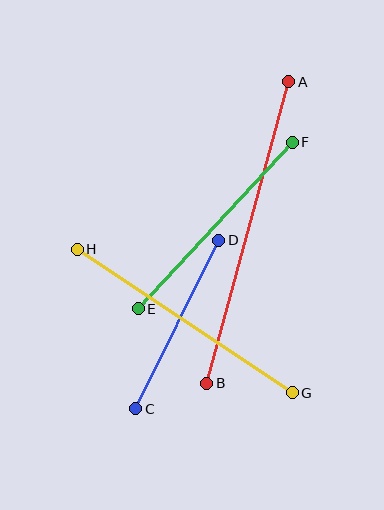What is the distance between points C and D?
The distance is approximately 188 pixels.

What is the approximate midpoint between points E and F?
The midpoint is at approximately (215, 226) pixels.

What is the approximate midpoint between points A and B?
The midpoint is at approximately (248, 233) pixels.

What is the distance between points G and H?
The distance is approximately 258 pixels.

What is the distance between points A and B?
The distance is approximately 312 pixels.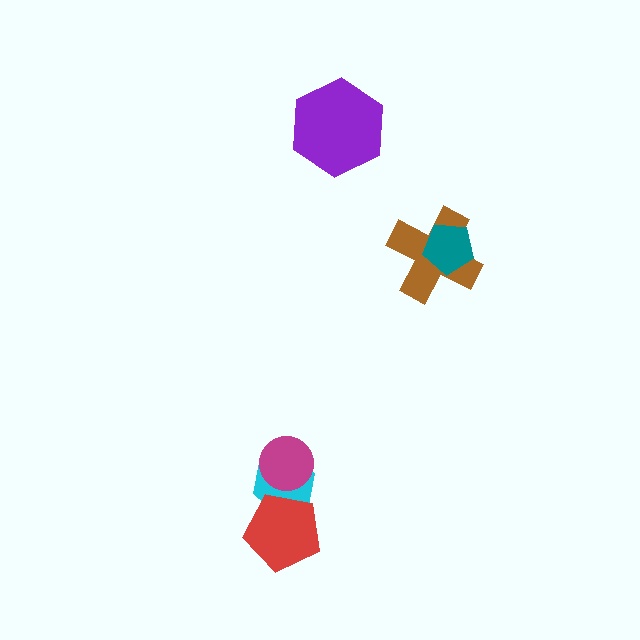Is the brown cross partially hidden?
Yes, it is partially covered by another shape.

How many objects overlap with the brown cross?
1 object overlaps with the brown cross.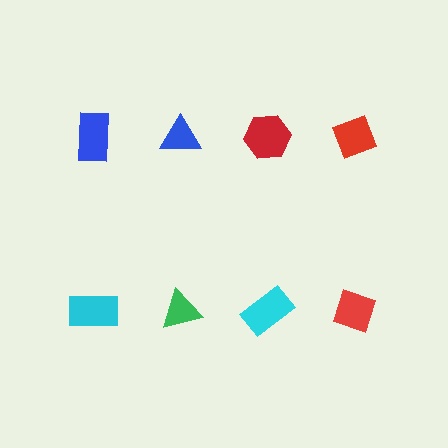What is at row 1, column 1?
A blue rectangle.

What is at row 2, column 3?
A cyan rectangle.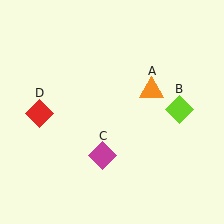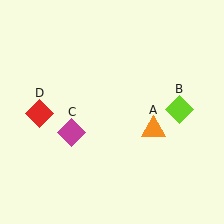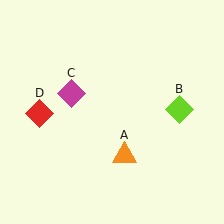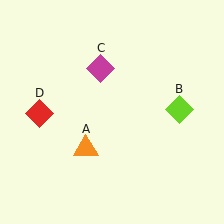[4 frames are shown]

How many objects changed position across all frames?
2 objects changed position: orange triangle (object A), magenta diamond (object C).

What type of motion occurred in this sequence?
The orange triangle (object A), magenta diamond (object C) rotated clockwise around the center of the scene.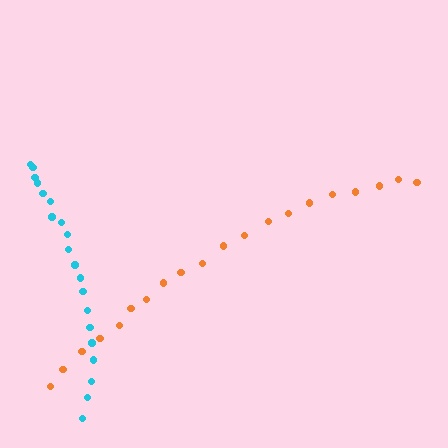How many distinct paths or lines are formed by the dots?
There are 2 distinct paths.